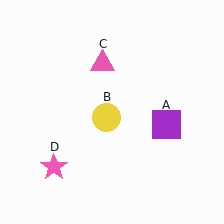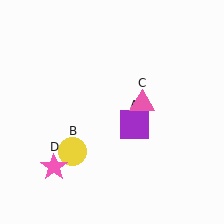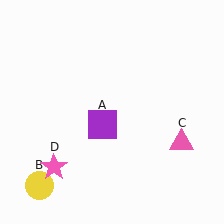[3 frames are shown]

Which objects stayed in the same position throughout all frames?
Pink star (object D) remained stationary.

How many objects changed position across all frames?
3 objects changed position: purple square (object A), yellow circle (object B), pink triangle (object C).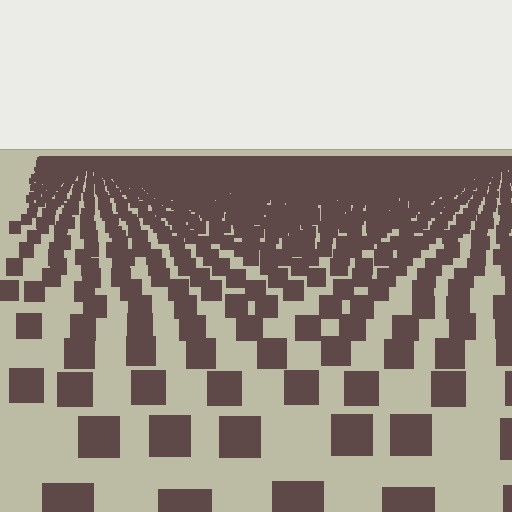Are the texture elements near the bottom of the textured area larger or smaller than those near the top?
Larger. Near the bottom, elements are closer to the viewer and appear at a bigger on-screen size.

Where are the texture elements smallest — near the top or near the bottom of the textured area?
Near the top.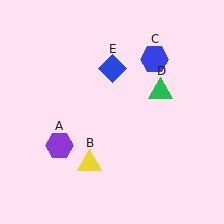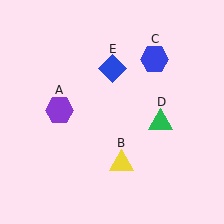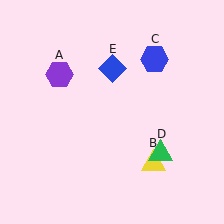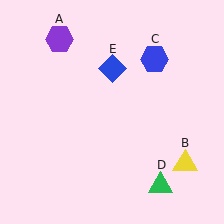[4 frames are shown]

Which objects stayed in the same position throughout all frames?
Blue hexagon (object C) and blue diamond (object E) remained stationary.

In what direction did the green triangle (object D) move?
The green triangle (object D) moved down.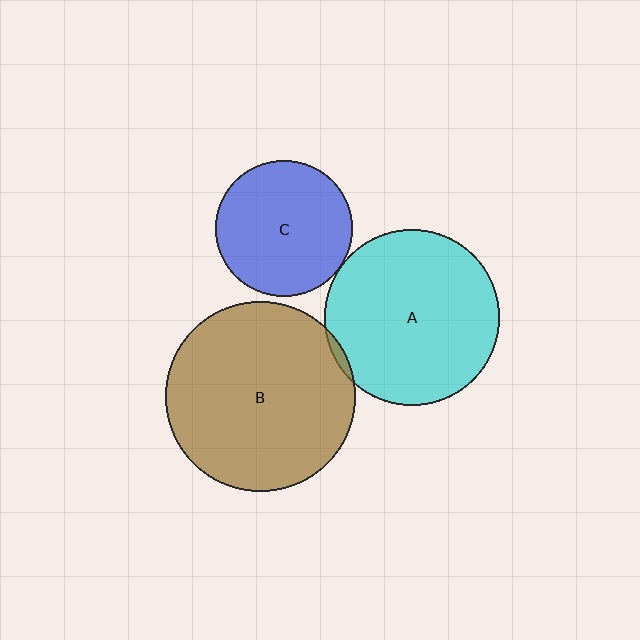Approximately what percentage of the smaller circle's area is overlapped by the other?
Approximately 5%.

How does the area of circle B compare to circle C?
Approximately 1.9 times.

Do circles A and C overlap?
Yes.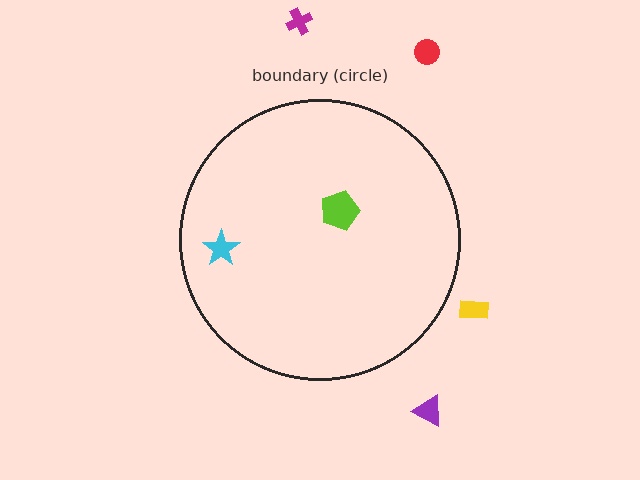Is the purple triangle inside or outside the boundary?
Outside.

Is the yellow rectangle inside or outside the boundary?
Outside.